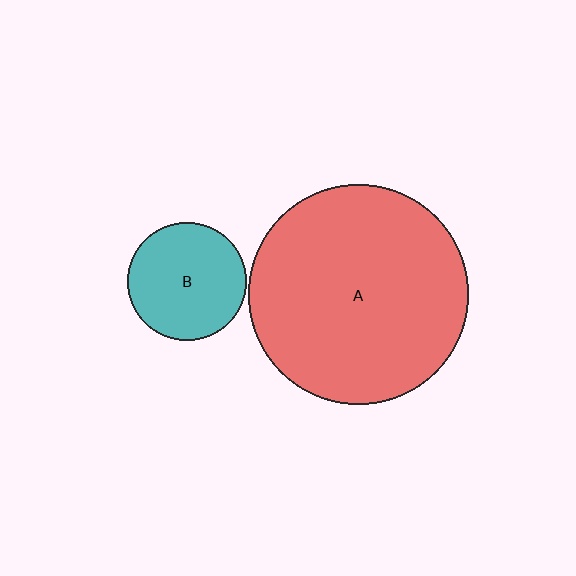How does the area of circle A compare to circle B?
Approximately 3.4 times.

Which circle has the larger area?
Circle A (red).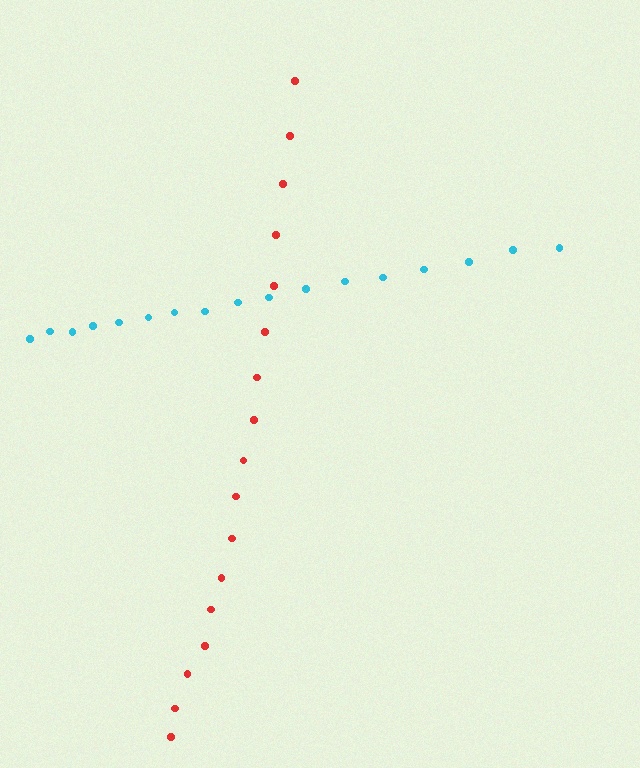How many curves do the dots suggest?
There are 2 distinct paths.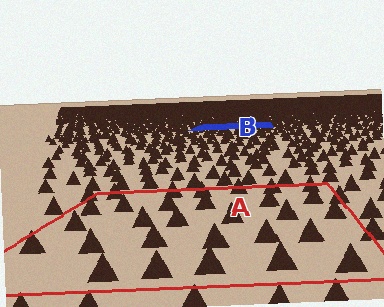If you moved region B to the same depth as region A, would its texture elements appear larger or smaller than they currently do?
They would appear larger. At a closer depth, the same texture elements are projected at a bigger on-screen size.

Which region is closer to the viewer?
Region A is closer. The texture elements there are larger and more spread out.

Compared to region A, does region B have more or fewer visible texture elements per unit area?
Region B has more texture elements per unit area — they are packed more densely because it is farther away.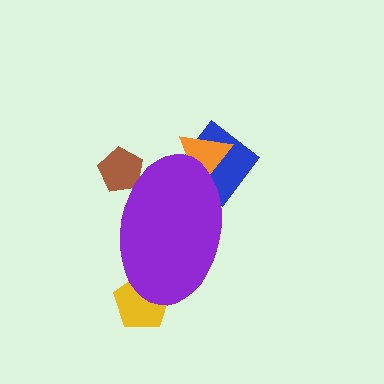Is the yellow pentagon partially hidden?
Yes, the yellow pentagon is partially hidden behind the purple ellipse.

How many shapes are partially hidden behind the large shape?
4 shapes are partially hidden.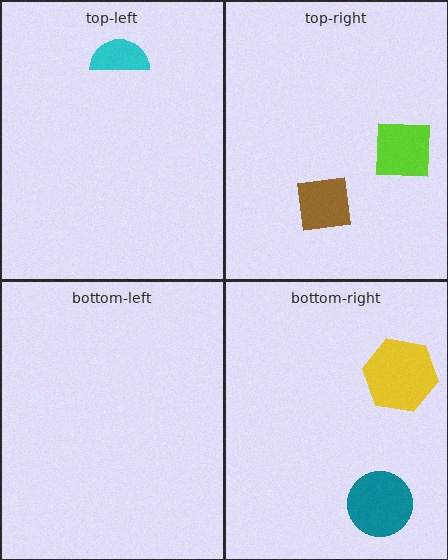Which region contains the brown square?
The top-right region.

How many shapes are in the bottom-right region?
2.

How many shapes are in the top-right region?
2.